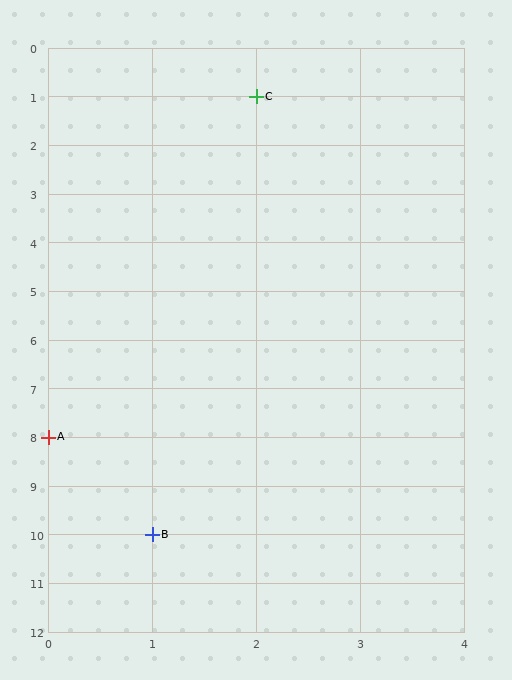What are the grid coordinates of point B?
Point B is at grid coordinates (1, 10).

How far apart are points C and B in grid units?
Points C and B are 1 column and 9 rows apart (about 9.1 grid units diagonally).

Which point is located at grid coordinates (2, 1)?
Point C is at (2, 1).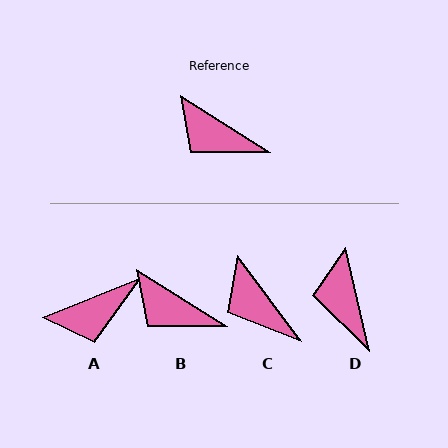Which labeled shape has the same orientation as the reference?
B.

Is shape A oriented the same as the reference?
No, it is off by about 54 degrees.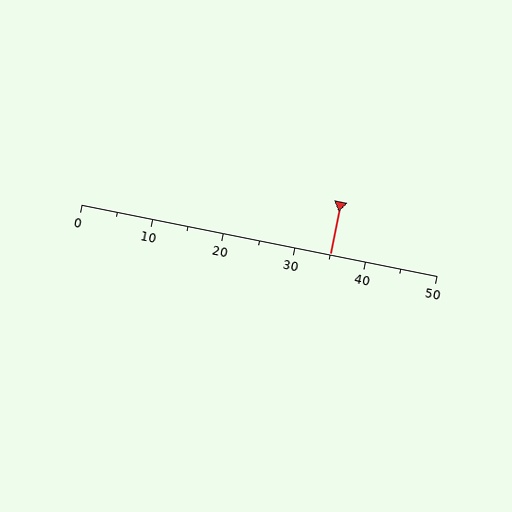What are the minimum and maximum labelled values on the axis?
The axis runs from 0 to 50.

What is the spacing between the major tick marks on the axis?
The major ticks are spaced 10 apart.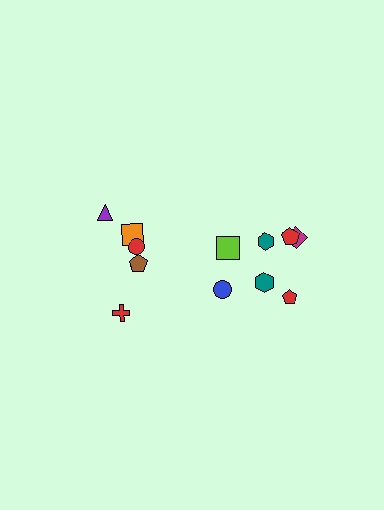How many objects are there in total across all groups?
There are 12 objects.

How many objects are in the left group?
There are 5 objects.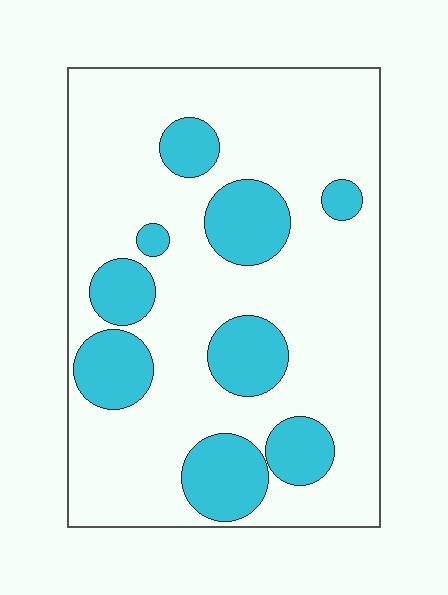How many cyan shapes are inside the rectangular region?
9.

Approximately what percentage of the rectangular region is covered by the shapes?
Approximately 25%.